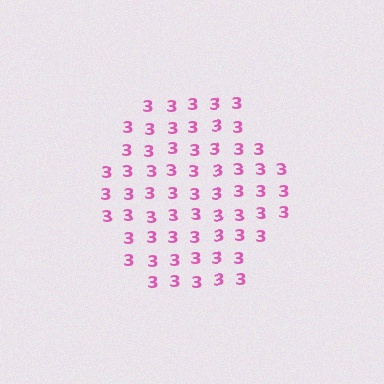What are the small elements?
The small elements are digit 3's.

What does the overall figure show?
The overall figure shows a hexagon.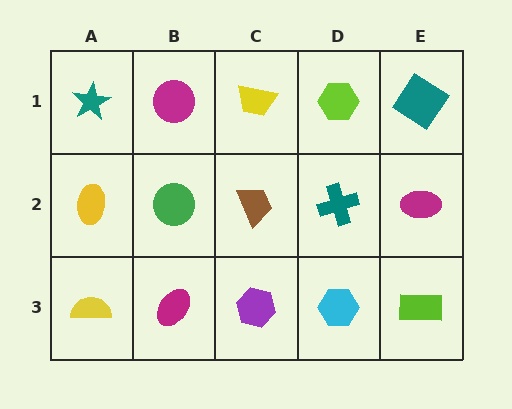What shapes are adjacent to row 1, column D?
A teal cross (row 2, column D), a yellow trapezoid (row 1, column C), a teal diamond (row 1, column E).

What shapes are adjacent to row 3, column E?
A magenta ellipse (row 2, column E), a cyan hexagon (row 3, column D).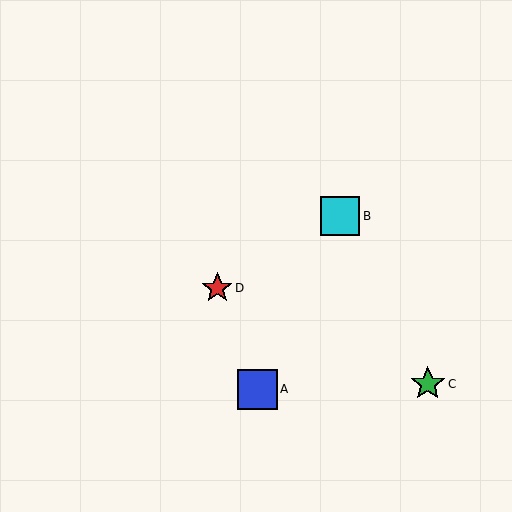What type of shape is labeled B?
Shape B is a cyan square.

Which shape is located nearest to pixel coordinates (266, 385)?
The blue square (labeled A) at (257, 389) is nearest to that location.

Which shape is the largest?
The blue square (labeled A) is the largest.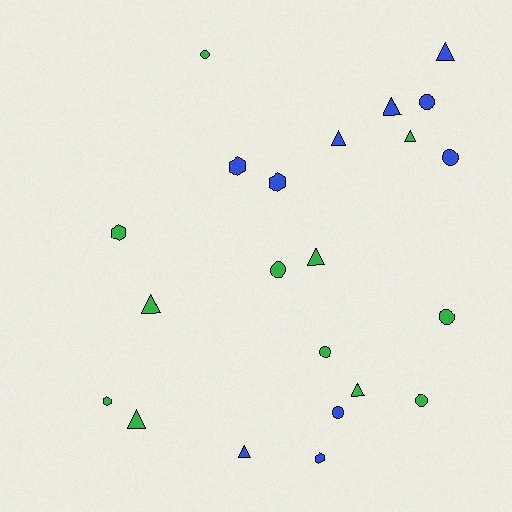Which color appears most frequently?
Green, with 12 objects.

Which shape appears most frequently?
Triangle, with 9 objects.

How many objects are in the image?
There are 22 objects.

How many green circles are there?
There are 5 green circles.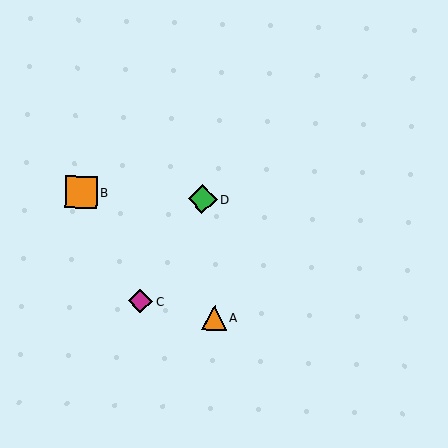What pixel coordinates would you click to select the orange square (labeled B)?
Click at (81, 192) to select the orange square B.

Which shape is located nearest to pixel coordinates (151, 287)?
The magenta diamond (labeled C) at (140, 301) is nearest to that location.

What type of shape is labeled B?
Shape B is an orange square.